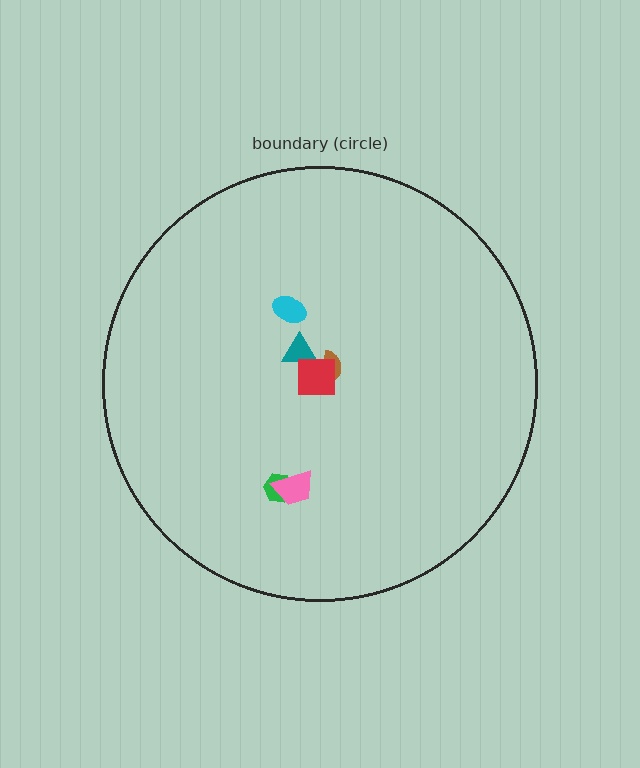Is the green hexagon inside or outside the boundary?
Inside.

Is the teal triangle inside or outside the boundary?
Inside.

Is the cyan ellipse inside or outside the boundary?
Inside.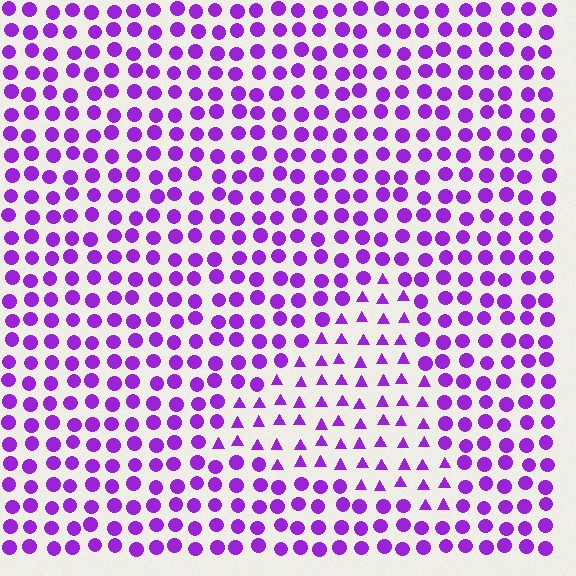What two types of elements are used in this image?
The image uses triangles inside the triangle region and circles outside it.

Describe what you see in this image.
The image is filled with small purple elements arranged in a uniform grid. A triangle-shaped region contains triangles, while the surrounding area contains circles. The boundary is defined purely by the change in element shape.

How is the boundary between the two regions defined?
The boundary is defined by a change in element shape: triangles inside vs. circles outside. All elements share the same color and spacing.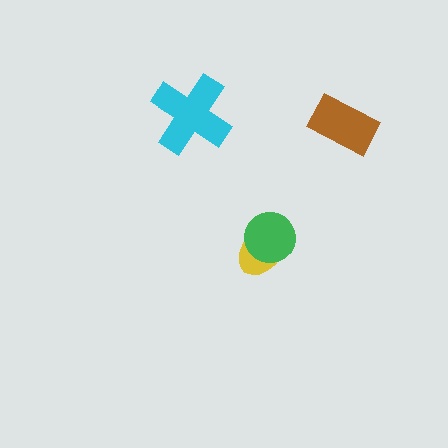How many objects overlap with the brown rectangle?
0 objects overlap with the brown rectangle.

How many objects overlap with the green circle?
1 object overlaps with the green circle.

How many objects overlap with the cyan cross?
0 objects overlap with the cyan cross.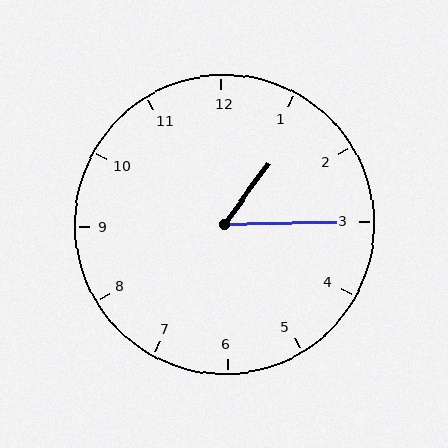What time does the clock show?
1:15.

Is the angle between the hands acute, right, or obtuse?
It is acute.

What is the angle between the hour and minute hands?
Approximately 52 degrees.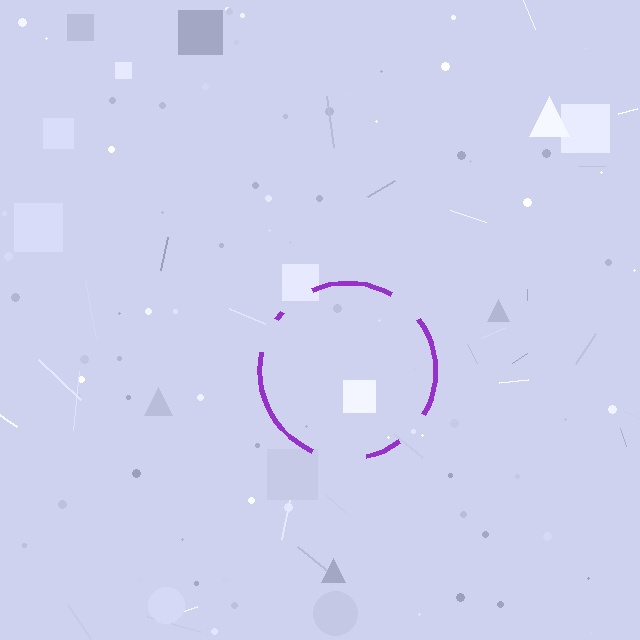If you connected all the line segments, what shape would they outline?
They would outline a circle.